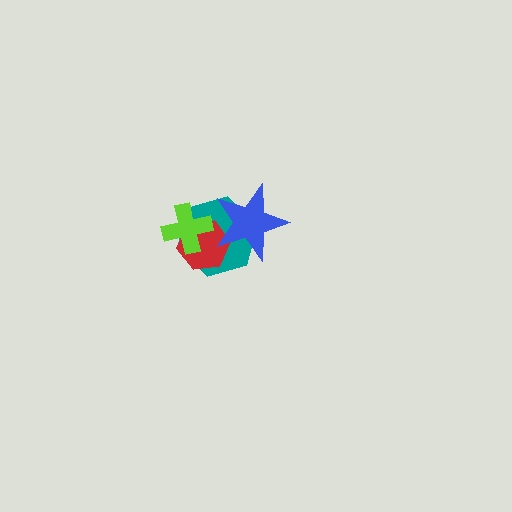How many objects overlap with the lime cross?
2 objects overlap with the lime cross.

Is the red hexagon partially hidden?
Yes, it is partially covered by another shape.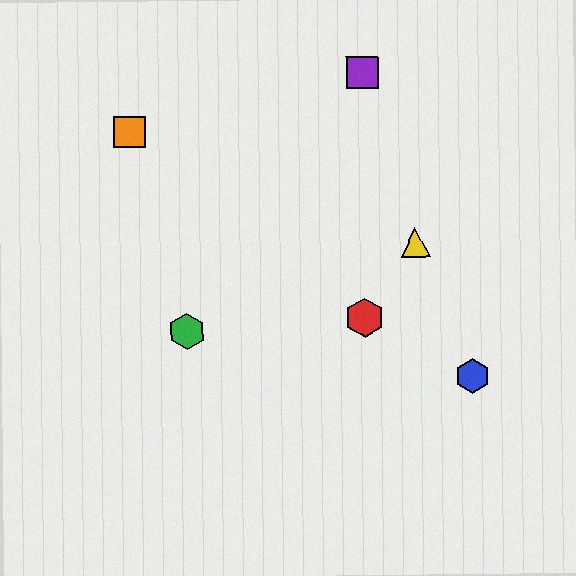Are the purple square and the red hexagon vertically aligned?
Yes, both are at x≈362.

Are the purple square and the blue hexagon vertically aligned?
No, the purple square is at x≈362 and the blue hexagon is at x≈473.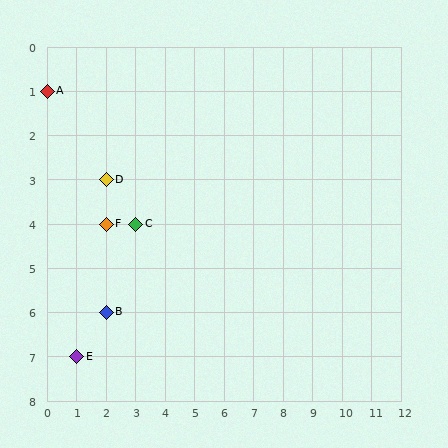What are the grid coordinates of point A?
Point A is at grid coordinates (0, 1).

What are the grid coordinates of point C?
Point C is at grid coordinates (3, 4).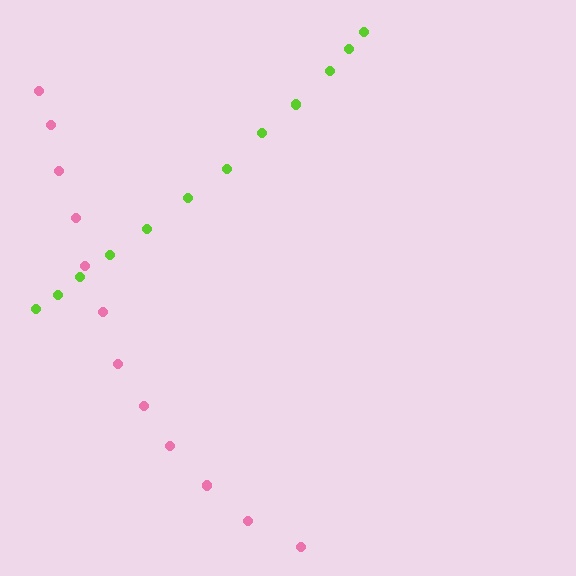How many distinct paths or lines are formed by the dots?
There are 2 distinct paths.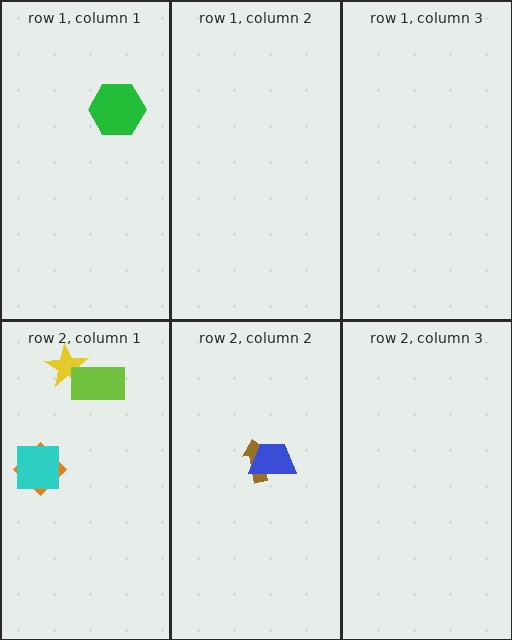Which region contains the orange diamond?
The row 2, column 1 region.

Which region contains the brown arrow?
The row 2, column 2 region.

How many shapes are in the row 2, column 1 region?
4.